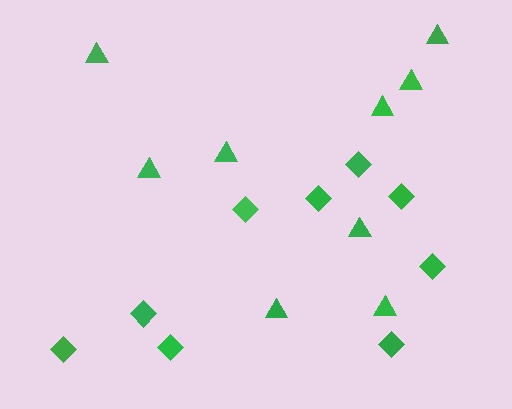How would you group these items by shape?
There are 2 groups: one group of diamonds (9) and one group of triangles (9).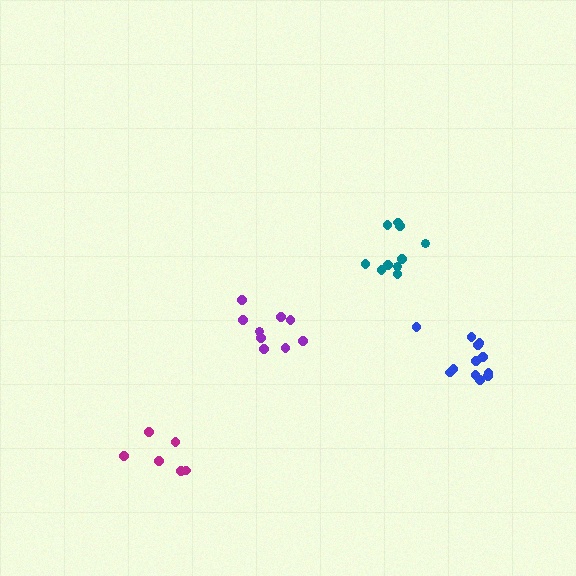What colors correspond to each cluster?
The clusters are colored: purple, teal, magenta, blue.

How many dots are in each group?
Group 1: 9 dots, Group 2: 10 dots, Group 3: 6 dots, Group 4: 12 dots (37 total).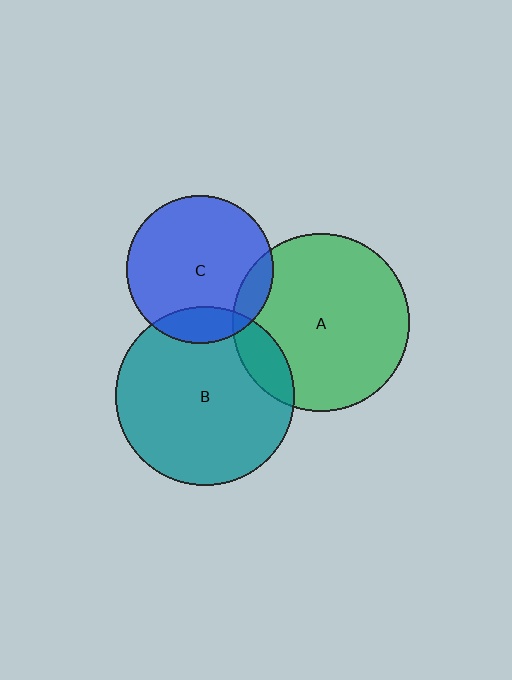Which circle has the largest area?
Circle B (teal).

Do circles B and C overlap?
Yes.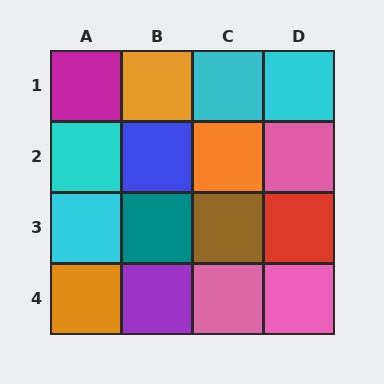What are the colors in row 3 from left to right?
Cyan, teal, brown, red.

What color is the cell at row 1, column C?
Cyan.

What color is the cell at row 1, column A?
Magenta.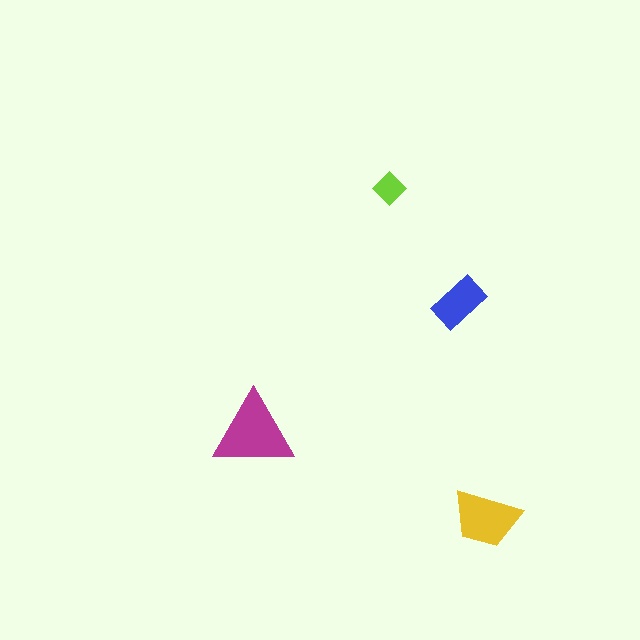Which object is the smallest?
The lime diamond.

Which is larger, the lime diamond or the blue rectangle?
The blue rectangle.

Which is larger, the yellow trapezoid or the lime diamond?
The yellow trapezoid.